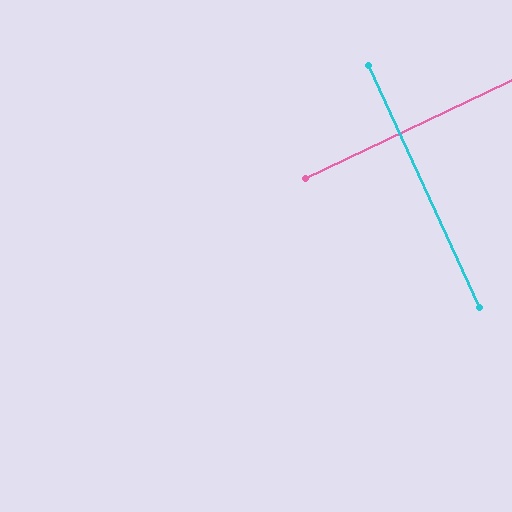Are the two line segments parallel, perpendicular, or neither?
Perpendicular — they meet at approximately 89°.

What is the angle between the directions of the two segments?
Approximately 89 degrees.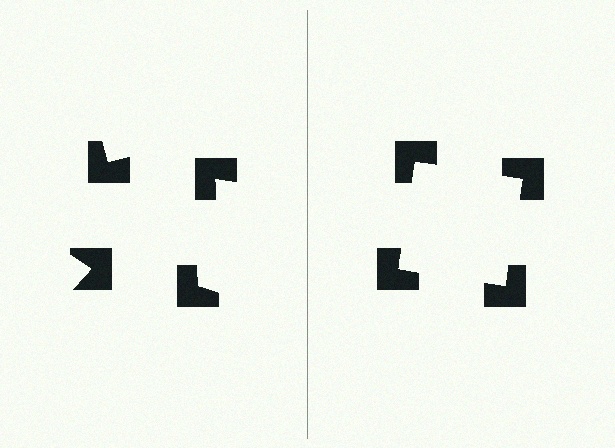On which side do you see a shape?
An illusory square appears on the right side. On the left side the wedge cuts are rotated, so no coherent shape forms.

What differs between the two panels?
The notched squares are positioned identically on both sides; only the wedge orientations differ. On the right they align to a square; on the left they are misaligned.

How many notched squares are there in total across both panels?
8 — 4 on each side.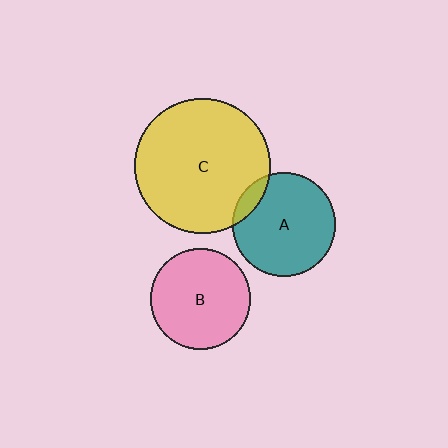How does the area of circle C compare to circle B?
Approximately 1.8 times.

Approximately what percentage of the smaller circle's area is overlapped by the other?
Approximately 10%.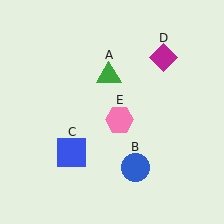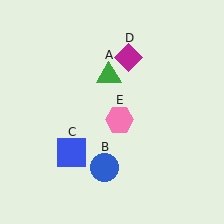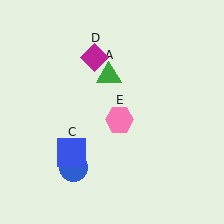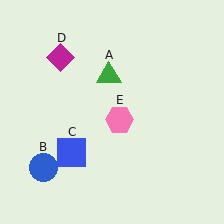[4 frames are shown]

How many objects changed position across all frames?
2 objects changed position: blue circle (object B), magenta diamond (object D).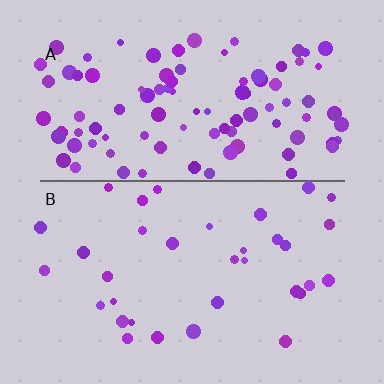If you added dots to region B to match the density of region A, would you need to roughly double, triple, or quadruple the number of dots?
Approximately triple.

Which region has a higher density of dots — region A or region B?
A (the top).